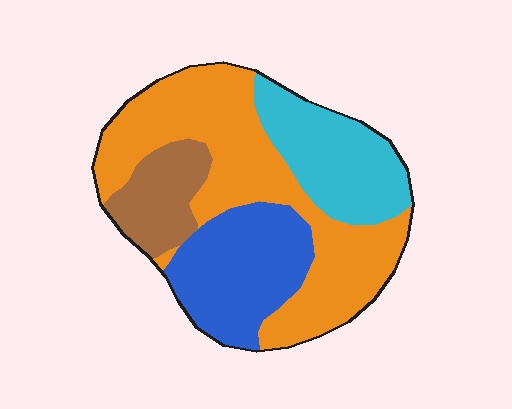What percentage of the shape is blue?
Blue covers about 25% of the shape.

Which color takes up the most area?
Orange, at roughly 45%.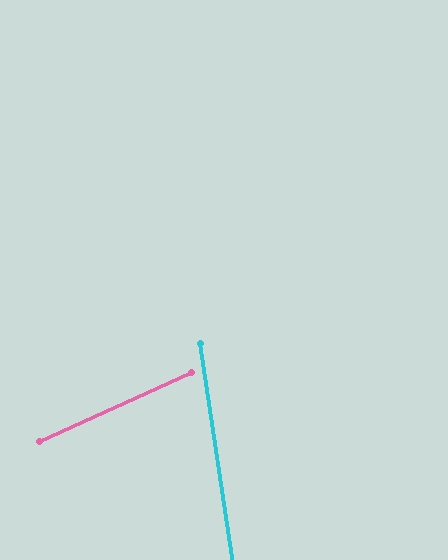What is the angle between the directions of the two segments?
Approximately 74 degrees.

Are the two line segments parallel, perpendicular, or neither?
Neither parallel nor perpendicular — they differ by about 74°.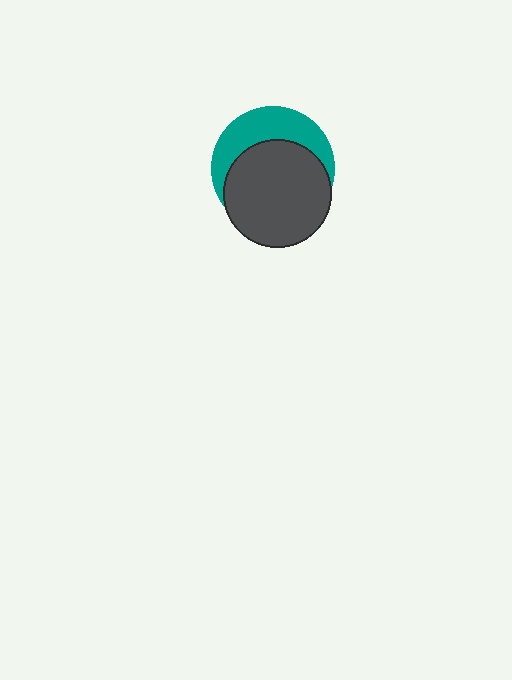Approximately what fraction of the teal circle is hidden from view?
Roughly 63% of the teal circle is hidden behind the dark gray circle.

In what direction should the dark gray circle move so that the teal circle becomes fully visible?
The dark gray circle should move down. That is the shortest direction to clear the overlap and leave the teal circle fully visible.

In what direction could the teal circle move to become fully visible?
The teal circle could move up. That would shift it out from behind the dark gray circle entirely.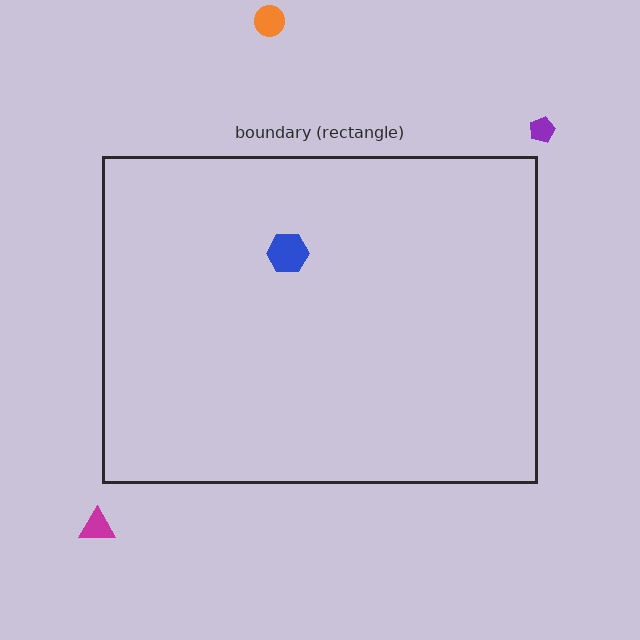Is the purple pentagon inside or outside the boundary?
Outside.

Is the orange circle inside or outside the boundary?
Outside.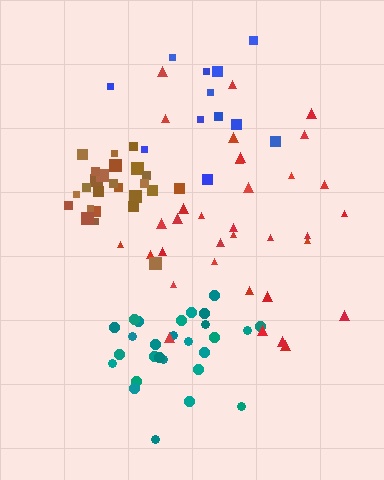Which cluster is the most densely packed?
Brown.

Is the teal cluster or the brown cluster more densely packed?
Brown.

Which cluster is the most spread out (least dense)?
Blue.